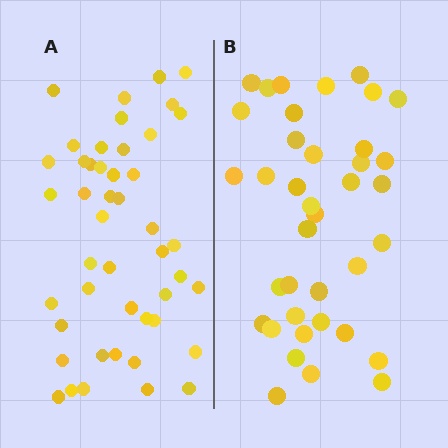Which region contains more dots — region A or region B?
Region A (the left region) has more dots.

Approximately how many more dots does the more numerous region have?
Region A has roughly 8 or so more dots than region B.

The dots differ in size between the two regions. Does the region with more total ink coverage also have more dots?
No. Region B has more total ink coverage because its dots are larger, but region A actually contains more individual dots. Total area can be misleading — the number of items is what matters here.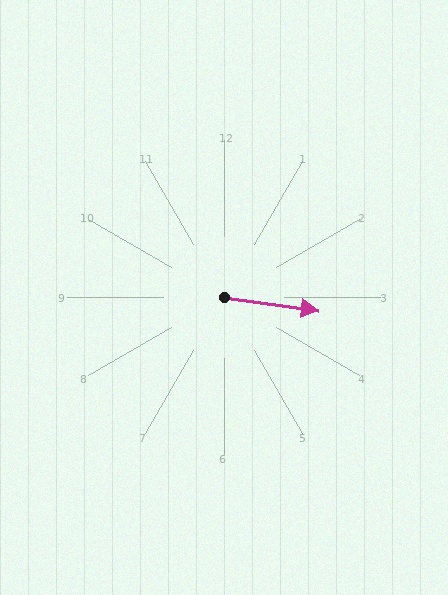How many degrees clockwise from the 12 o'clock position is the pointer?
Approximately 98 degrees.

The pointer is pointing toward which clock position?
Roughly 3 o'clock.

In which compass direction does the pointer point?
East.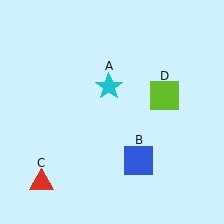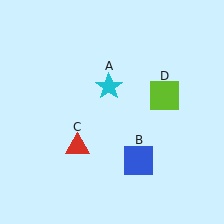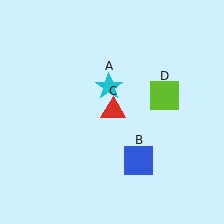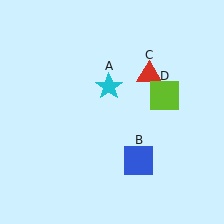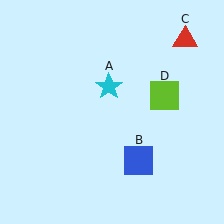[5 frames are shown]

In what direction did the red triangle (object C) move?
The red triangle (object C) moved up and to the right.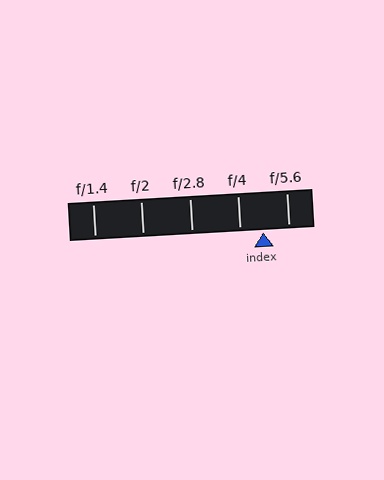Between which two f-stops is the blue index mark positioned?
The index mark is between f/4 and f/5.6.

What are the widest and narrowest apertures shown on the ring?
The widest aperture shown is f/1.4 and the narrowest is f/5.6.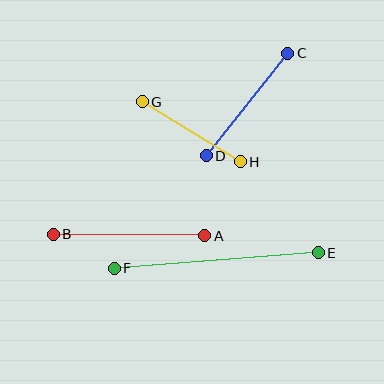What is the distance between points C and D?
The distance is approximately 131 pixels.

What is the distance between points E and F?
The distance is approximately 204 pixels.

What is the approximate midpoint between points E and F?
The midpoint is at approximately (216, 261) pixels.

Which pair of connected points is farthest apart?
Points E and F are farthest apart.